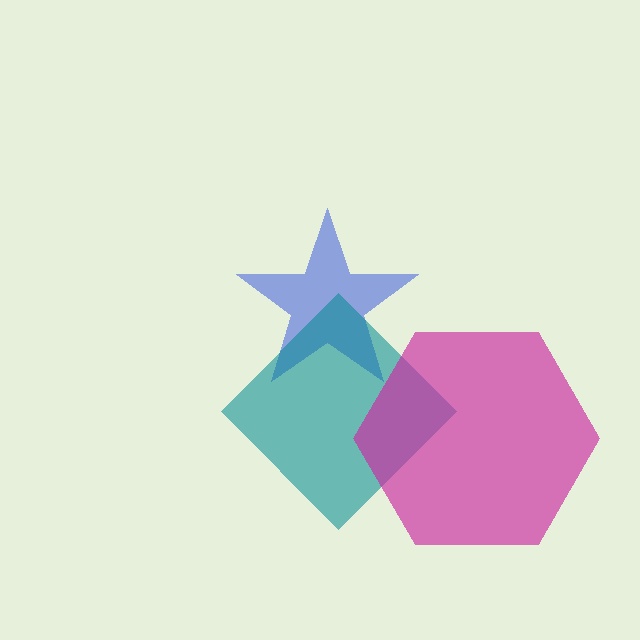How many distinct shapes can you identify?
There are 3 distinct shapes: a blue star, a teal diamond, a magenta hexagon.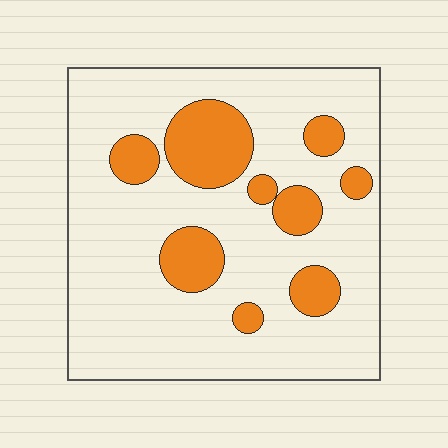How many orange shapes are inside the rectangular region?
9.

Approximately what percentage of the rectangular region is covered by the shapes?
Approximately 20%.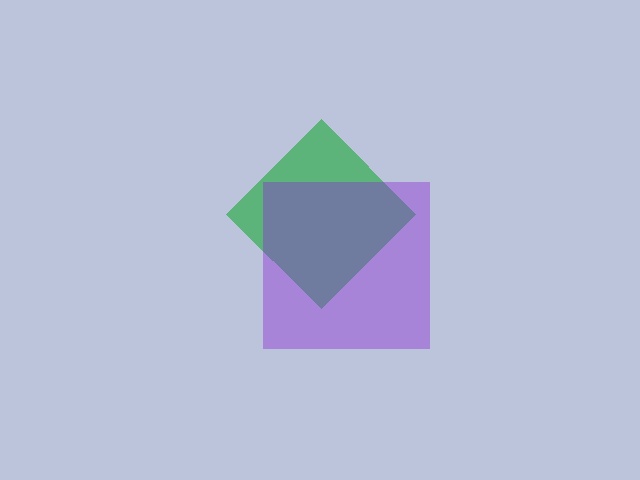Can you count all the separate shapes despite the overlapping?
Yes, there are 2 separate shapes.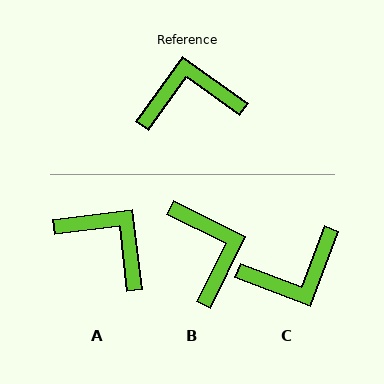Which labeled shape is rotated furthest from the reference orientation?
C, about 165 degrees away.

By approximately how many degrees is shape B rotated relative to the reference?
Approximately 80 degrees clockwise.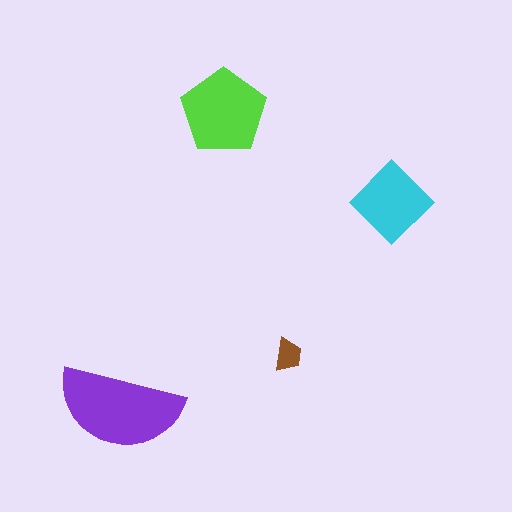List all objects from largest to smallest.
The purple semicircle, the lime pentagon, the cyan diamond, the brown trapezoid.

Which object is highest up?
The lime pentagon is topmost.